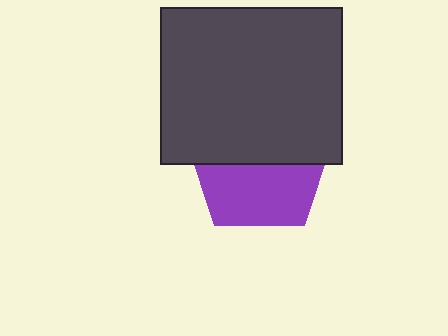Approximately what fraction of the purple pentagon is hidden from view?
Roughly 53% of the purple pentagon is hidden behind the dark gray rectangle.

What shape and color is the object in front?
The object in front is a dark gray rectangle.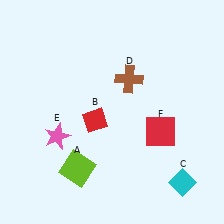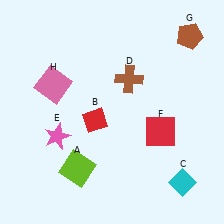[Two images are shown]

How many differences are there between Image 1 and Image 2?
There are 2 differences between the two images.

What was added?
A brown pentagon (G), a pink square (H) were added in Image 2.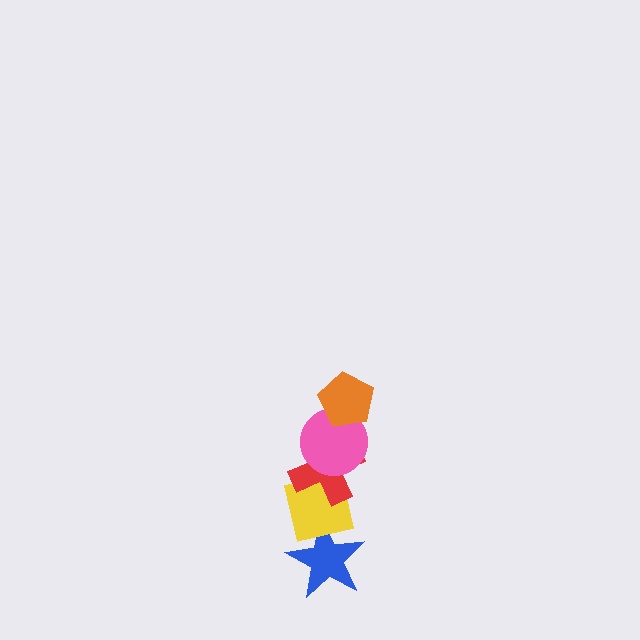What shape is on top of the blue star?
The yellow square is on top of the blue star.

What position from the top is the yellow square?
The yellow square is 4th from the top.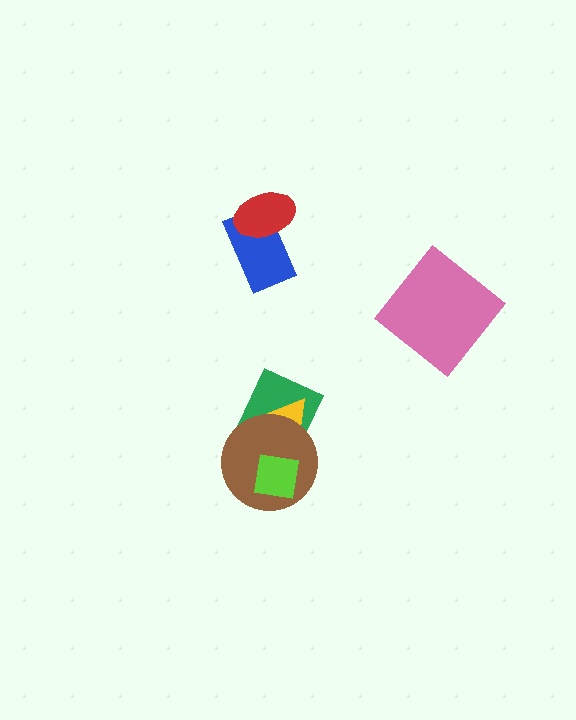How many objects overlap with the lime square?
1 object overlaps with the lime square.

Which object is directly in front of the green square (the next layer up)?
The yellow triangle is directly in front of the green square.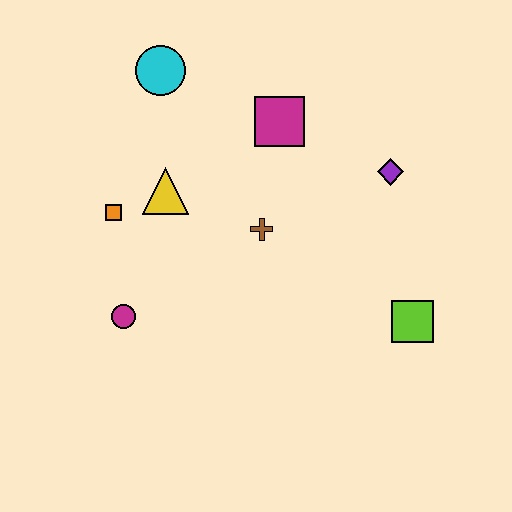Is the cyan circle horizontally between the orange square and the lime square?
Yes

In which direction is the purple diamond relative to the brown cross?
The purple diamond is to the right of the brown cross.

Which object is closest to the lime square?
The purple diamond is closest to the lime square.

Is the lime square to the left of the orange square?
No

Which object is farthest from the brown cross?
The cyan circle is farthest from the brown cross.